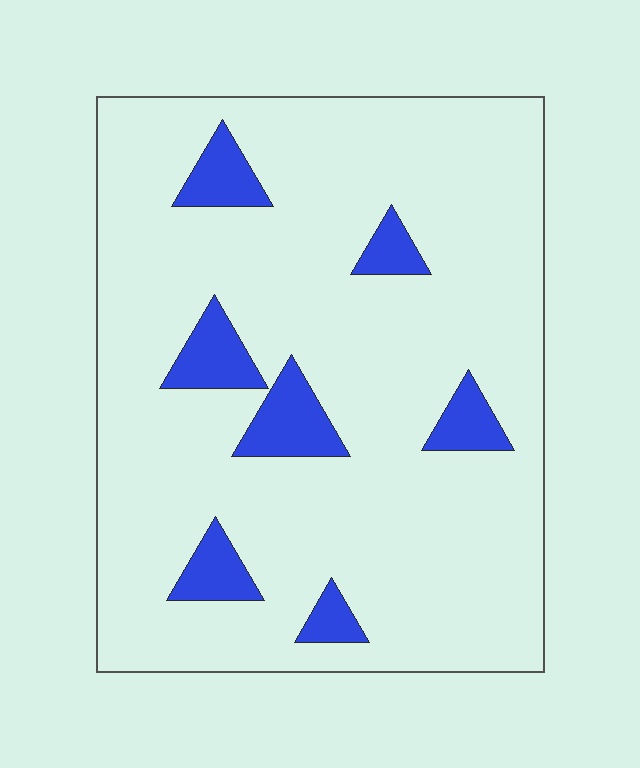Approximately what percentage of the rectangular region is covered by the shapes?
Approximately 10%.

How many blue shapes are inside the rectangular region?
7.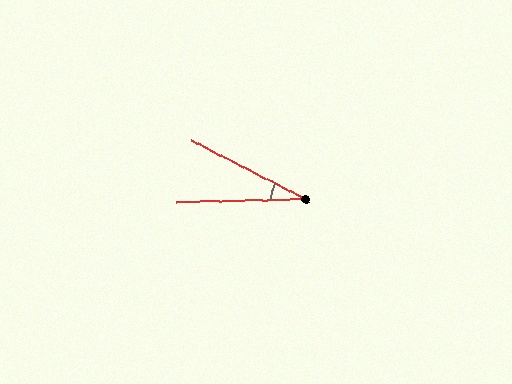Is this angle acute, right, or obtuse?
It is acute.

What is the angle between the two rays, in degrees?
Approximately 28 degrees.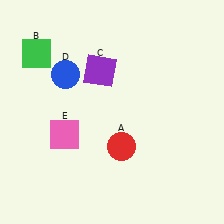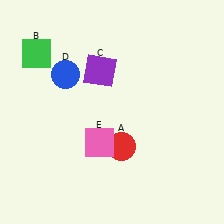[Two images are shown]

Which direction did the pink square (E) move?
The pink square (E) moved right.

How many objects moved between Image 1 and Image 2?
1 object moved between the two images.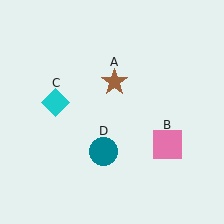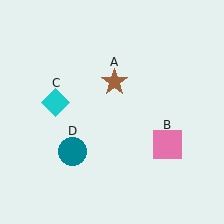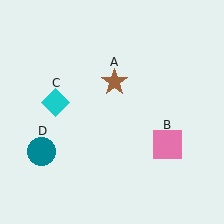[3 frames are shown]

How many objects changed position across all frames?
1 object changed position: teal circle (object D).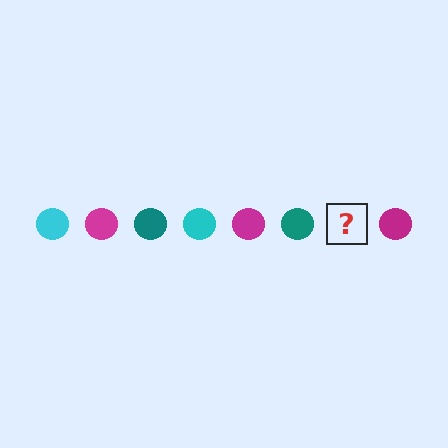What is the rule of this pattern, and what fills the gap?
The rule is that the pattern cycles through cyan, magenta, teal circles. The gap should be filled with a cyan circle.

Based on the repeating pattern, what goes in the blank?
The blank should be a cyan circle.